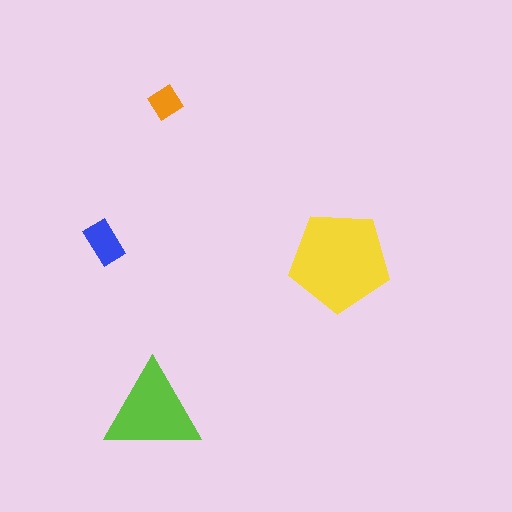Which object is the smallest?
The orange diamond.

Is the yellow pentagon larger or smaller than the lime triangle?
Larger.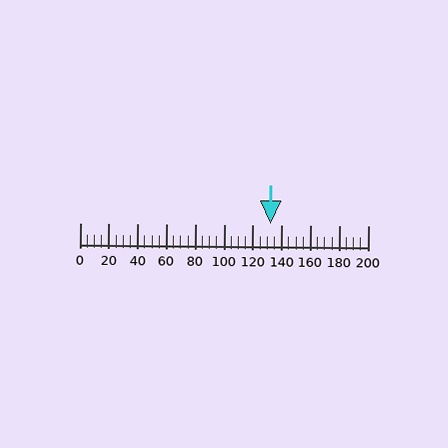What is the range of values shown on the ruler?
The ruler shows values from 0 to 200.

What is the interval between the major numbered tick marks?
The major tick marks are spaced 20 units apart.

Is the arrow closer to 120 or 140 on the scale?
The arrow is closer to 140.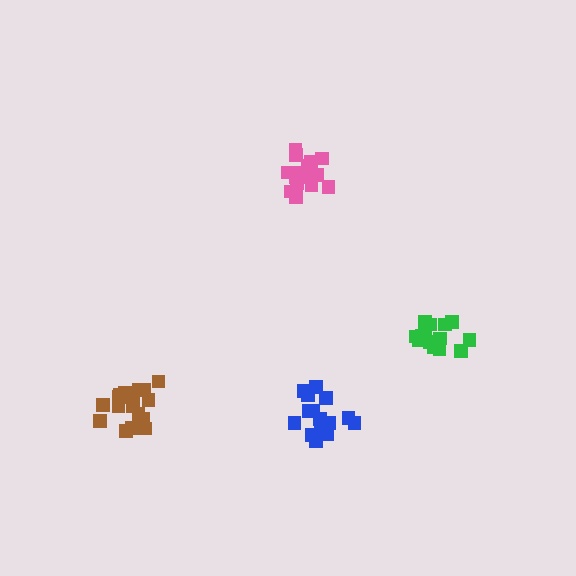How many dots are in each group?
Group 1: 17 dots, Group 2: 15 dots, Group 3: 17 dots, Group 4: 17 dots (66 total).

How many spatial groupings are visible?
There are 4 spatial groupings.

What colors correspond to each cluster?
The clusters are colored: blue, pink, brown, green.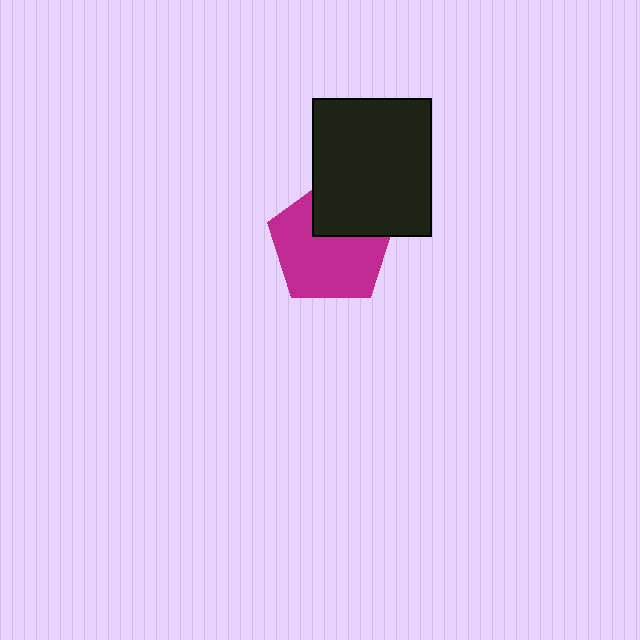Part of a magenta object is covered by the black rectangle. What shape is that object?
It is a pentagon.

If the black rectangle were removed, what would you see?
You would see the complete magenta pentagon.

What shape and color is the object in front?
The object in front is a black rectangle.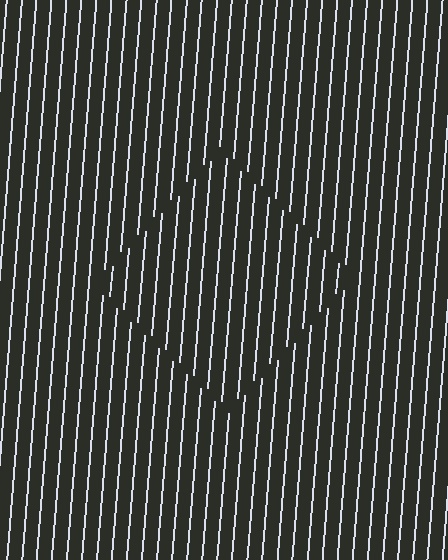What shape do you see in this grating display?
An illusory square. The interior of the shape contains the same grating, shifted by half a period — the contour is defined by the phase discontinuity where line-ends from the inner and outer gratings abut.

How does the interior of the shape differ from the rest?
The interior of the shape contains the same grating, shifted by half a period — the contour is defined by the phase discontinuity where line-ends from the inner and outer gratings abut.